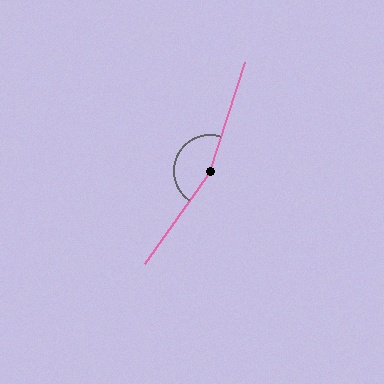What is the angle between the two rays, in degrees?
Approximately 163 degrees.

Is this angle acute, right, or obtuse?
It is obtuse.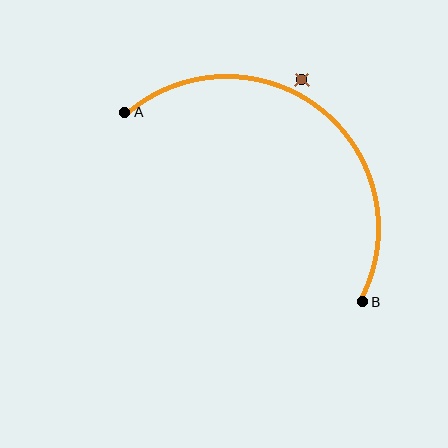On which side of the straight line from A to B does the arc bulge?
The arc bulges above and to the right of the straight line connecting A and B.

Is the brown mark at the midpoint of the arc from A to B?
No — the brown mark does not lie on the arc at all. It sits slightly outside the curve.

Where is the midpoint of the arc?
The arc midpoint is the point on the curve farthest from the straight line joining A and B. It sits above and to the right of that line.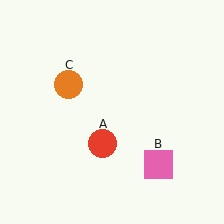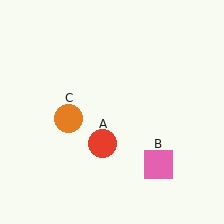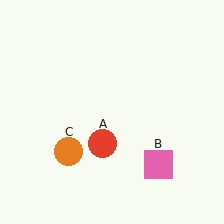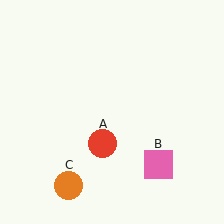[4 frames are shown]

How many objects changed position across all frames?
1 object changed position: orange circle (object C).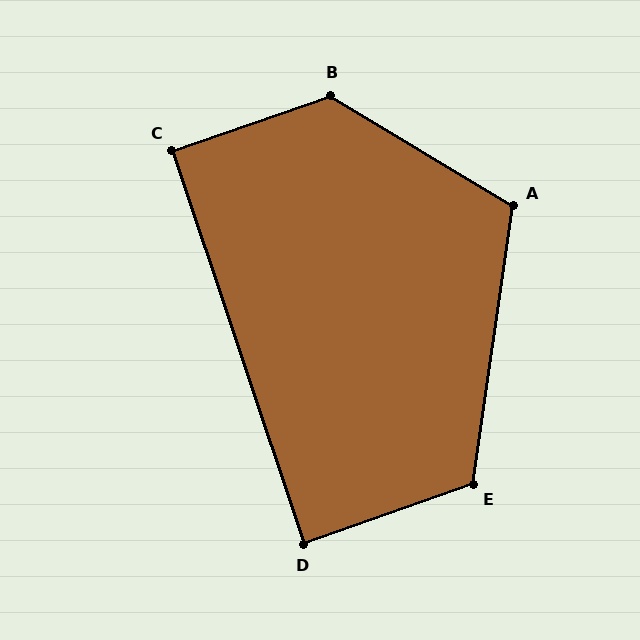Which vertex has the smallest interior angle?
D, at approximately 89 degrees.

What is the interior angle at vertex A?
Approximately 113 degrees (obtuse).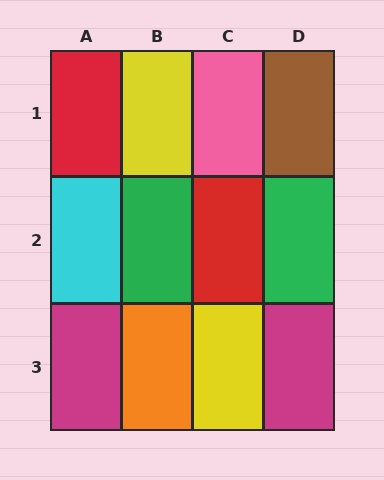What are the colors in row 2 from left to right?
Cyan, green, red, green.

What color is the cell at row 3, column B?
Orange.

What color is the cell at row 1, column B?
Yellow.